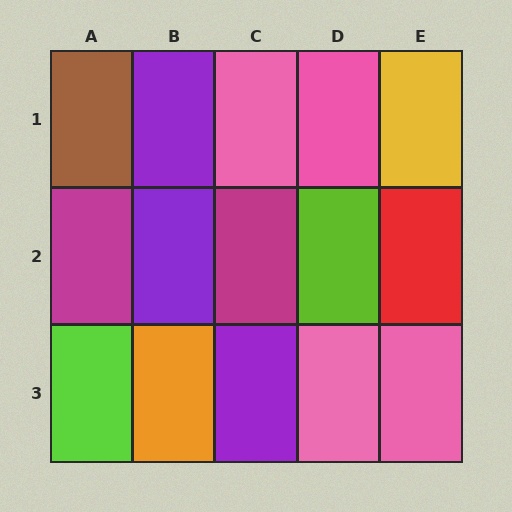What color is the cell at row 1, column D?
Pink.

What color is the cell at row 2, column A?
Magenta.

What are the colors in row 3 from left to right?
Lime, orange, purple, pink, pink.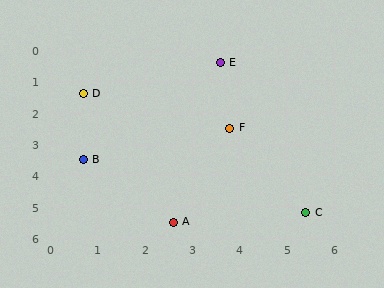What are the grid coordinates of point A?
Point A is at approximately (2.6, 5.5).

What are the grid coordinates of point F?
Point F is at approximately (3.8, 2.5).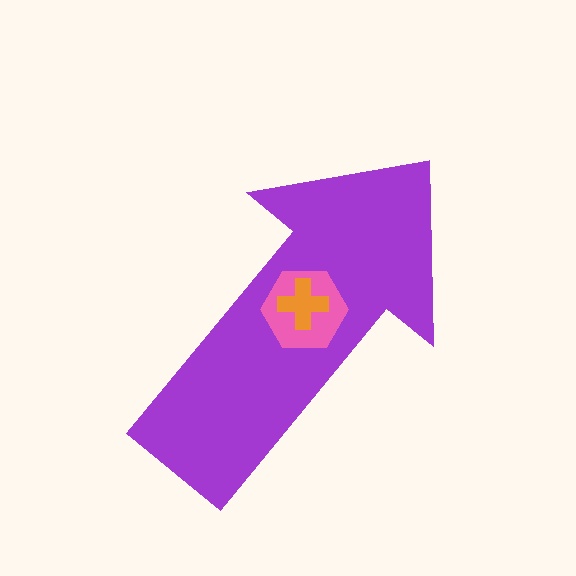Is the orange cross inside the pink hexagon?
Yes.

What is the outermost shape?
The purple arrow.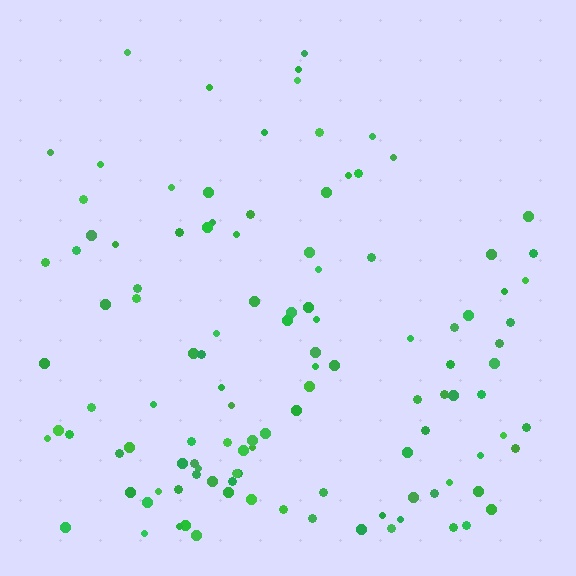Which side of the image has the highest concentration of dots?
The bottom.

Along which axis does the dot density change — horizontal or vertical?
Vertical.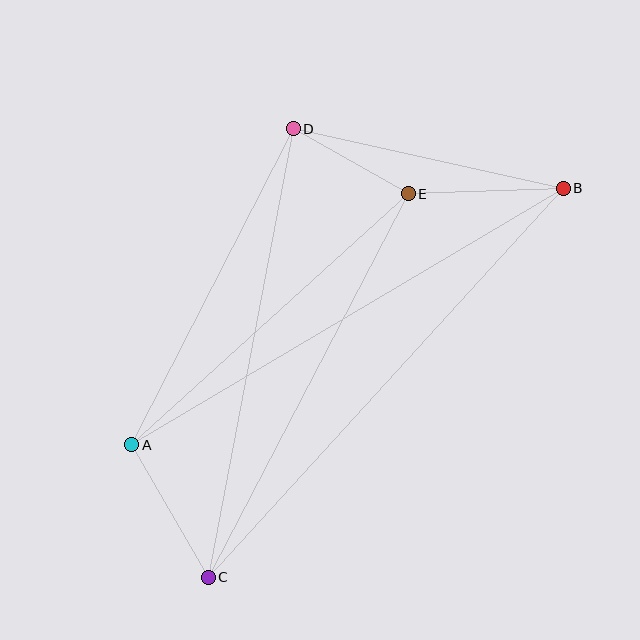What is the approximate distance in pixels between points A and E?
The distance between A and E is approximately 374 pixels.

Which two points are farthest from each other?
Points B and C are farthest from each other.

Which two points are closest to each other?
Points D and E are closest to each other.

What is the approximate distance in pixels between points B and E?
The distance between B and E is approximately 155 pixels.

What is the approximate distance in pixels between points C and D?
The distance between C and D is approximately 457 pixels.